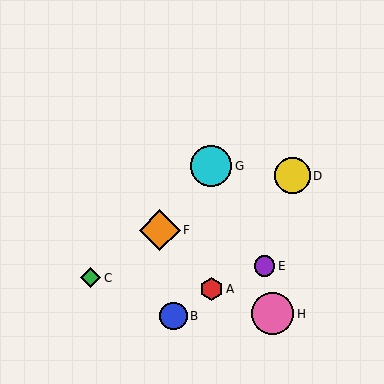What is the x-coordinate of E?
Object E is at x≈264.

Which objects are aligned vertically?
Objects A, G are aligned vertically.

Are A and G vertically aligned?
Yes, both are at x≈211.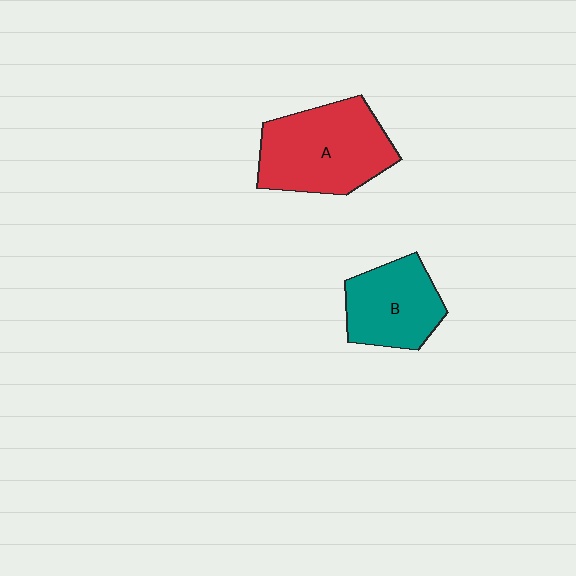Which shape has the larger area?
Shape A (red).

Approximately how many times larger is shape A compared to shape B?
Approximately 1.4 times.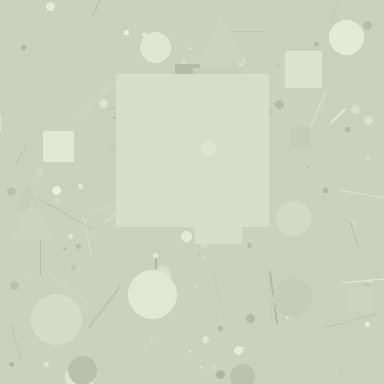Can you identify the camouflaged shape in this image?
The camouflaged shape is a square.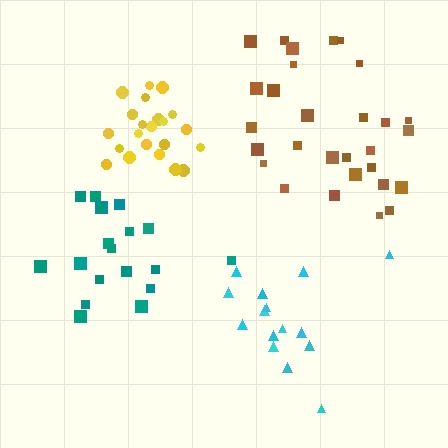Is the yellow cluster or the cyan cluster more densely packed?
Yellow.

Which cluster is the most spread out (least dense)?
Cyan.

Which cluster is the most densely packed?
Yellow.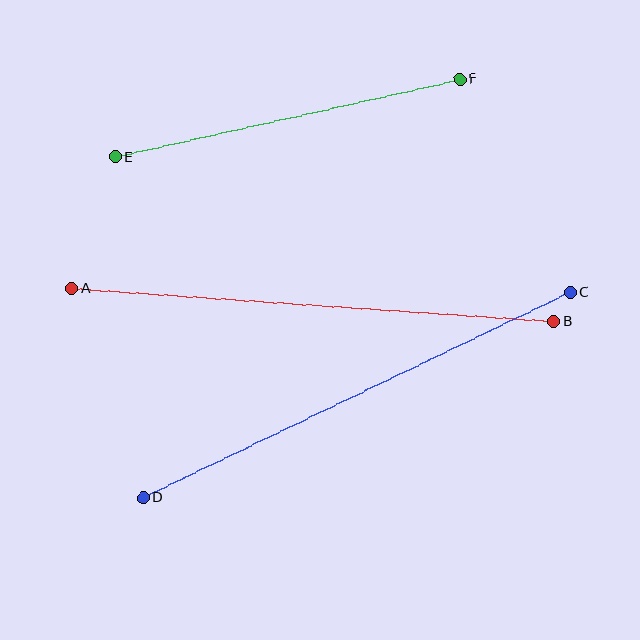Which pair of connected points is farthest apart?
Points A and B are farthest apart.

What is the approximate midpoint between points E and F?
The midpoint is at approximately (288, 118) pixels.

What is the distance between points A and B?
The distance is approximately 484 pixels.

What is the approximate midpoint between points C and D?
The midpoint is at approximately (357, 395) pixels.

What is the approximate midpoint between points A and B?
The midpoint is at approximately (313, 305) pixels.